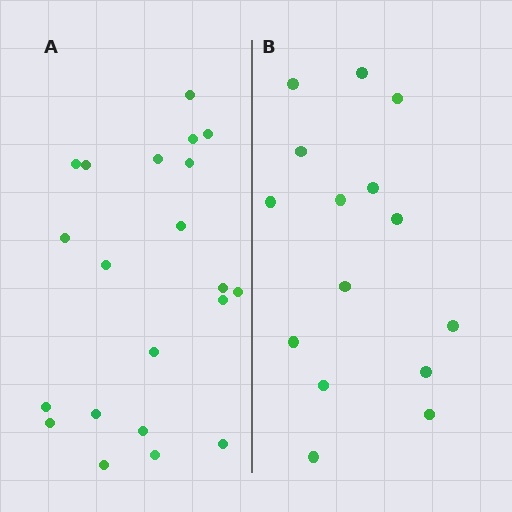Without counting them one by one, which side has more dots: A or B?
Region A (the left region) has more dots.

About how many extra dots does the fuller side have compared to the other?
Region A has about 6 more dots than region B.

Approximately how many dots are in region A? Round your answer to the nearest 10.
About 20 dots. (The exact count is 21, which rounds to 20.)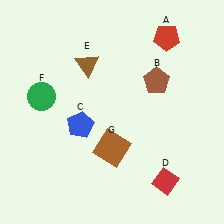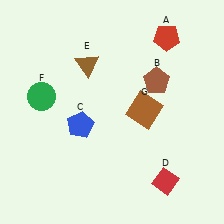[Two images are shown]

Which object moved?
The brown square (G) moved up.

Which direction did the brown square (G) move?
The brown square (G) moved up.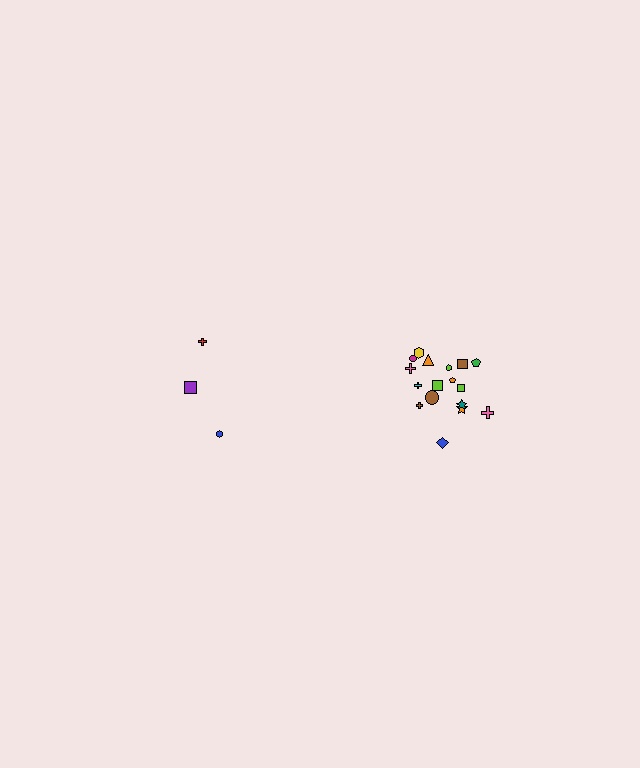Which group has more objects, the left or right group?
The right group.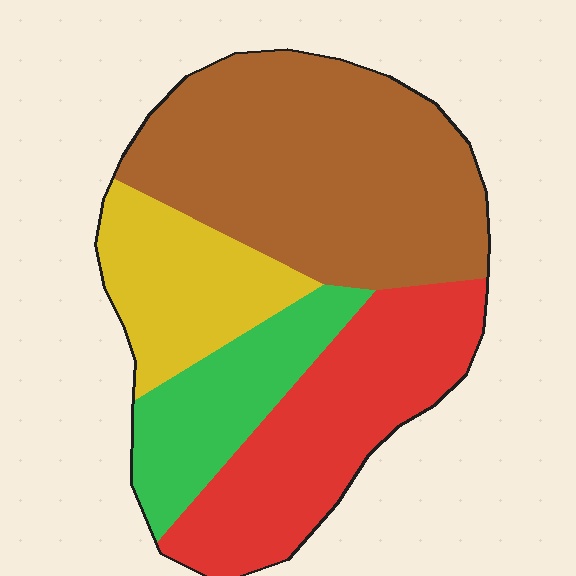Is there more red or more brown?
Brown.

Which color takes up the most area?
Brown, at roughly 40%.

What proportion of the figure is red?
Red takes up about one quarter (1/4) of the figure.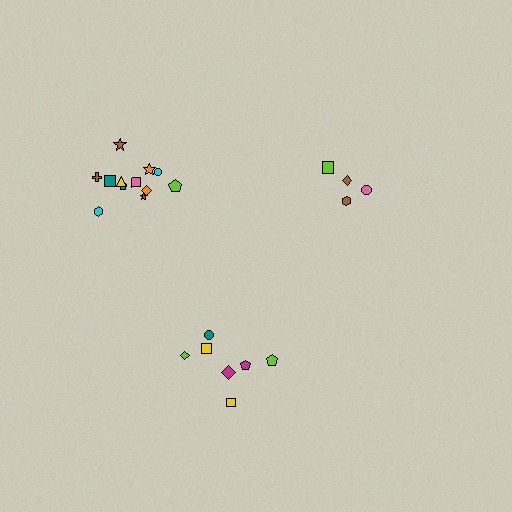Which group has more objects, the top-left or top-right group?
The top-left group.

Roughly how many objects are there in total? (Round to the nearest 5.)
Roughly 25 objects in total.